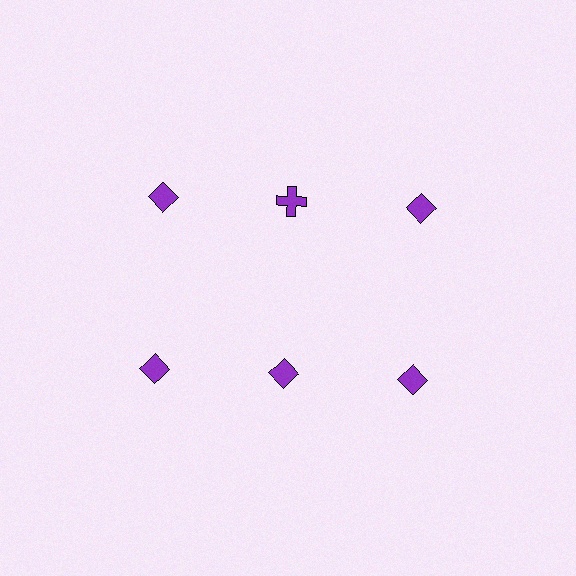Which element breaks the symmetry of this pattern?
The purple cross in the top row, second from left column breaks the symmetry. All other shapes are purple diamonds.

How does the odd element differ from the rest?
It has a different shape: cross instead of diamond.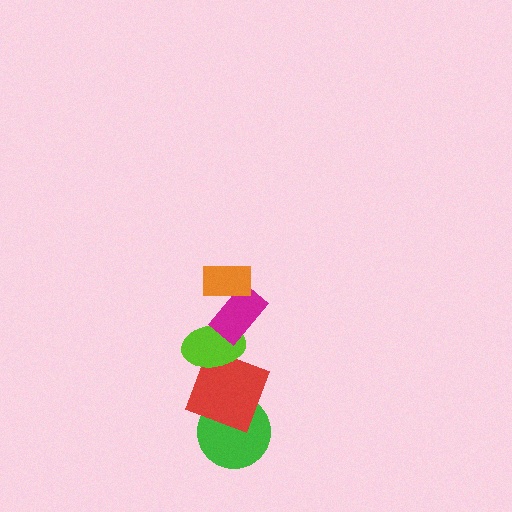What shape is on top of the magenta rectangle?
The orange rectangle is on top of the magenta rectangle.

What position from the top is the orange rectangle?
The orange rectangle is 1st from the top.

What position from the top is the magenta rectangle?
The magenta rectangle is 2nd from the top.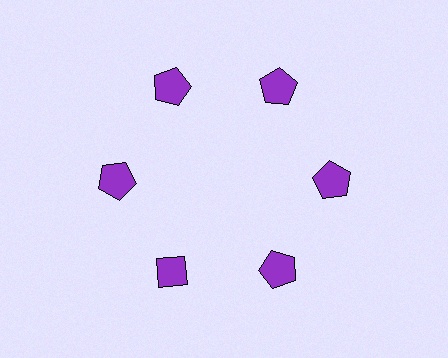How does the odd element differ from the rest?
It has a different shape: diamond instead of pentagon.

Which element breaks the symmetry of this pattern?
The purple diamond at roughly the 7 o'clock position breaks the symmetry. All other shapes are purple pentagons.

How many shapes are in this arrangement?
There are 6 shapes arranged in a ring pattern.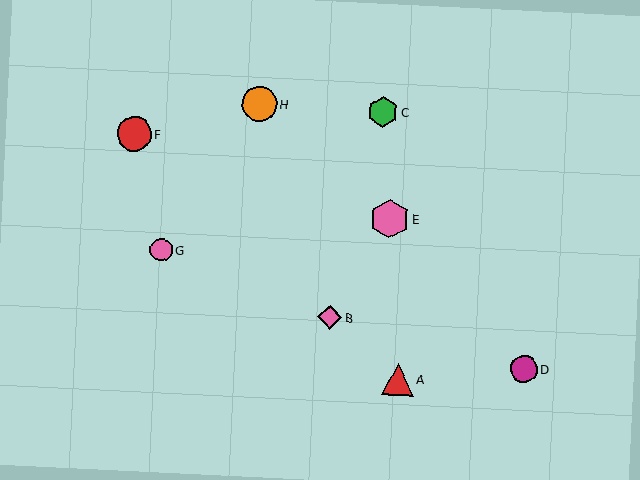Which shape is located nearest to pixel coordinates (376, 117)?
The green hexagon (labeled C) at (383, 112) is nearest to that location.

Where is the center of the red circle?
The center of the red circle is at (134, 134).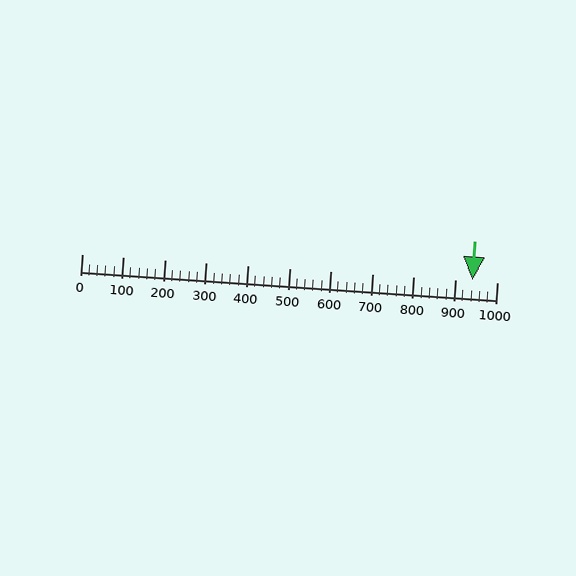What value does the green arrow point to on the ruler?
The green arrow points to approximately 940.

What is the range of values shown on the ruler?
The ruler shows values from 0 to 1000.